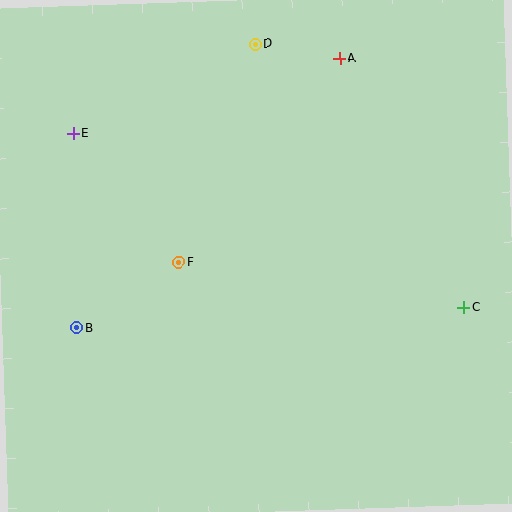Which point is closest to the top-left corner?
Point E is closest to the top-left corner.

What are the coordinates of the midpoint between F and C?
The midpoint between F and C is at (321, 285).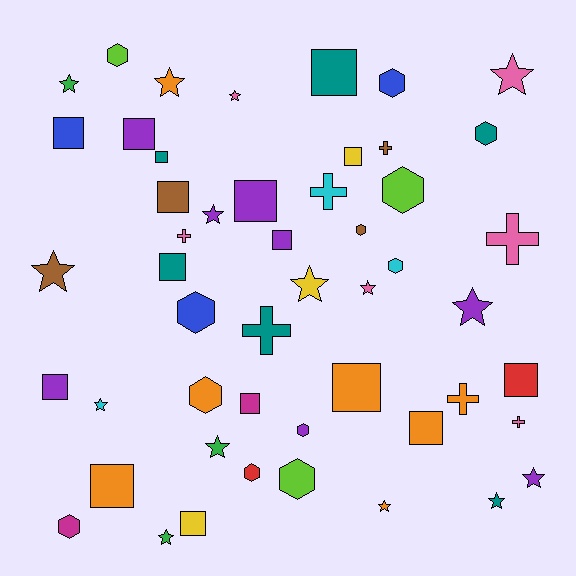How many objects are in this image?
There are 50 objects.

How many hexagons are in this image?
There are 12 hexagons.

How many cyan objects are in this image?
There are 3 cyan objects.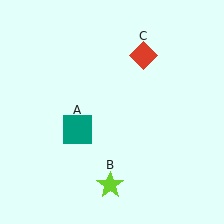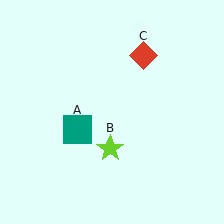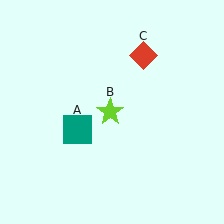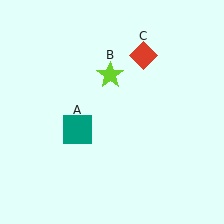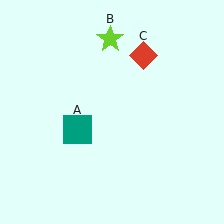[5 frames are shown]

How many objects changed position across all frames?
1 object changed position: lime star (object B).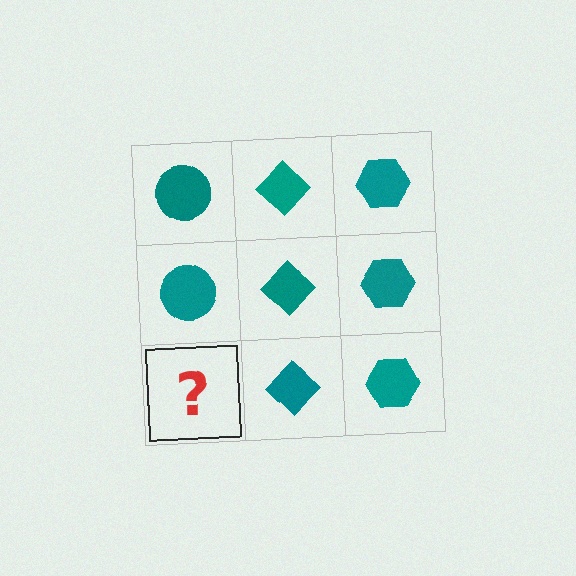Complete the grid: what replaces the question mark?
The question mark should be replaced with a teal circle.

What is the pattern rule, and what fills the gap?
The rule is that each column has a consistent shape. The gap should be filled with a teal circle.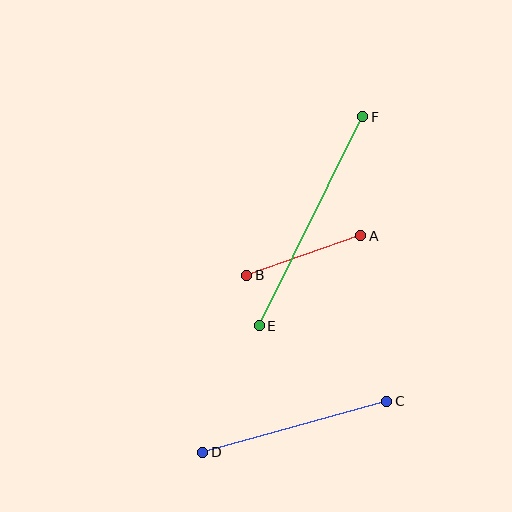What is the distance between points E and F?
The distance is approximately 233 pixels.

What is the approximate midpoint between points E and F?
The midpoint is at approximately (311, 221) pixels.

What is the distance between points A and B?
The distance is approximately 121 pixels.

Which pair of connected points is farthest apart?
Points E and F are farthest apart.